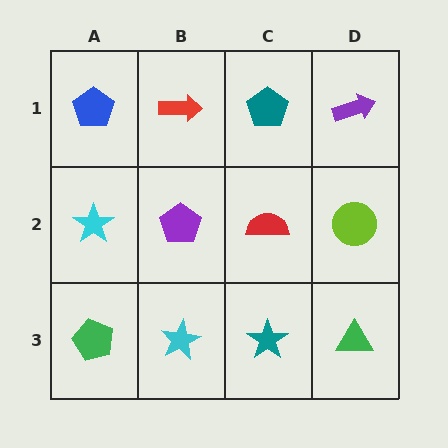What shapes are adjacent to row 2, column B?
A red arrow (row 1, column B), a cyan star (row 3, column B), a cyan star (row 2, column A), a red semicircle (row 2, column C).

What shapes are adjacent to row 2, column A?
A blue pentagon (row 1, column A), a green pentagon (row 3, column A), a purple pentagon (row 2, column B).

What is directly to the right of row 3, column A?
A cyan star.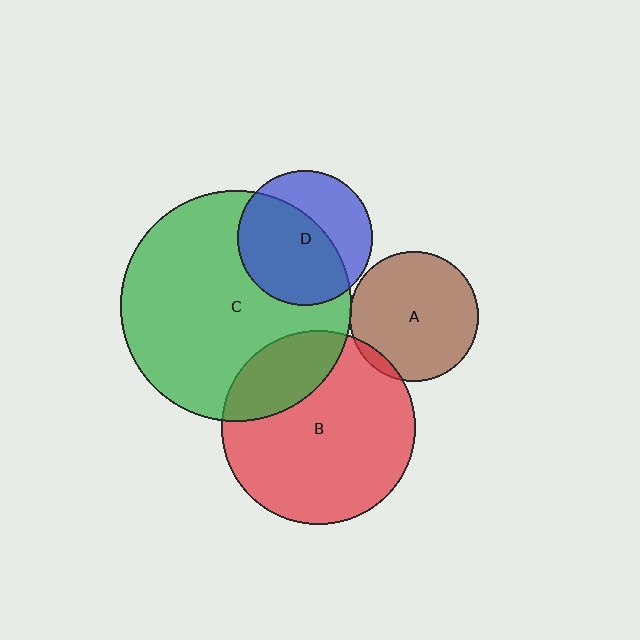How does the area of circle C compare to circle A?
Approximately 3.2 times.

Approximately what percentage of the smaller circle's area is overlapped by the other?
Approximately 25%.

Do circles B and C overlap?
Yes.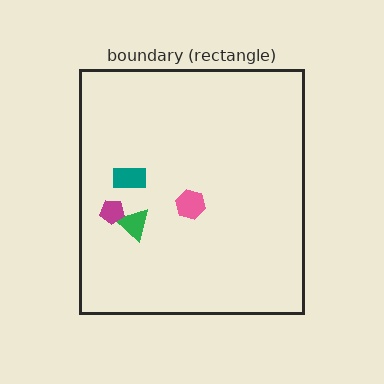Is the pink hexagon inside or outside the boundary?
Inside.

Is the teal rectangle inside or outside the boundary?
Inside.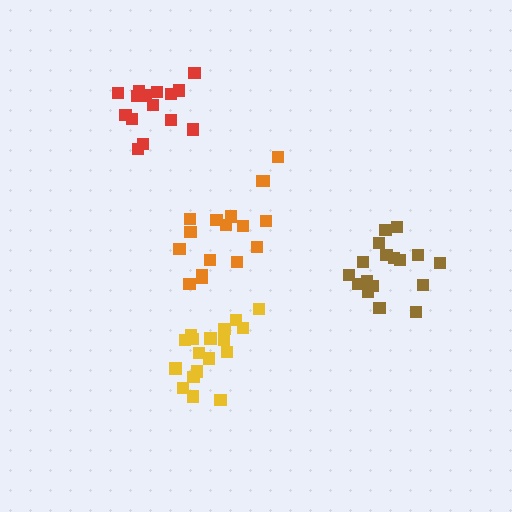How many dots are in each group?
Group 1: 17 dots, Group 2: 17 dots, Group 3: 18 dots, Group 4: 16 dots (68 total).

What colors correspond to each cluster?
The clusters are colored: brown, orange, yellow, red.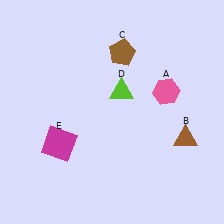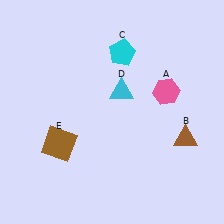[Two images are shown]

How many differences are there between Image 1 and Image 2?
There are 3 differences between the two images.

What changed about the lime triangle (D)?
In Image 1, D is lime. In Image 2, it changed to cyan.